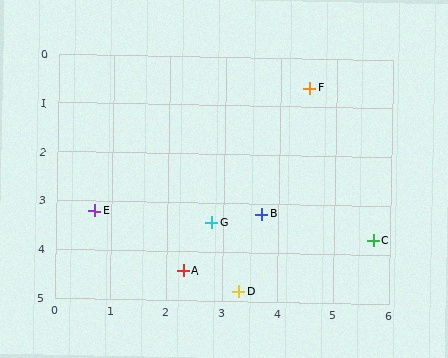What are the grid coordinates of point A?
Point A is at approximately (2.3, 4.4).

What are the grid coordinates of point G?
Point G is at approximately (2.8, 3.4).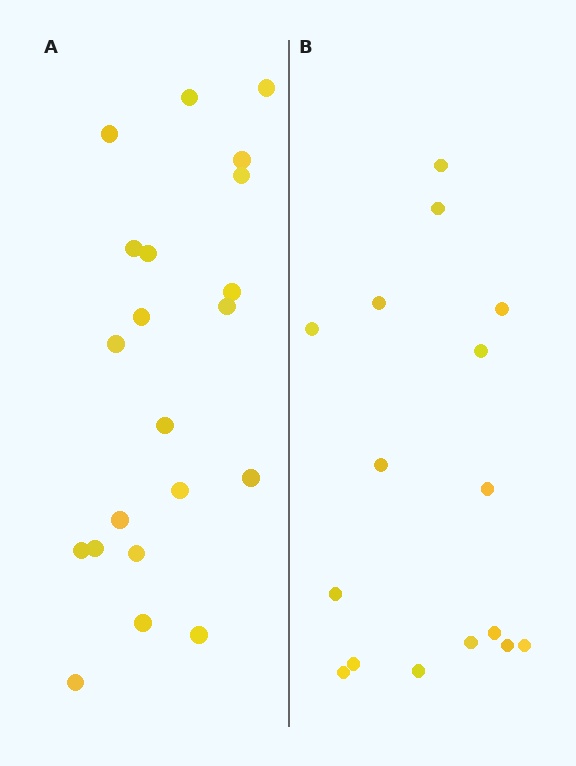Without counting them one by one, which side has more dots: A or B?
Region A (the left region) has more dots.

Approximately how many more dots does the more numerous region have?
Region A has about 5 more dots than region B.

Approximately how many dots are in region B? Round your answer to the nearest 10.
About 20 dots. (The exact count is 16, which rounds to 20.)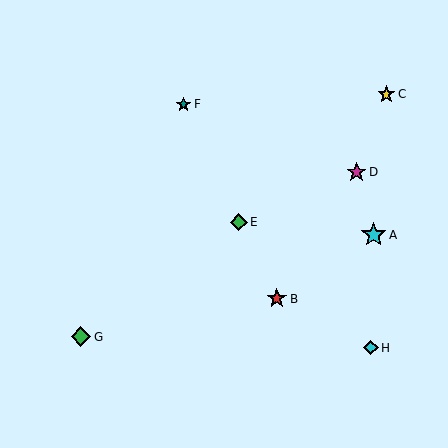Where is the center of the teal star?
The center of the teal star is at (183, 104).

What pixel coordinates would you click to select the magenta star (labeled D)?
Click at (357, 172) to select the magenta star D.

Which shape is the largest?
The cyan star (labeled A) is the largest.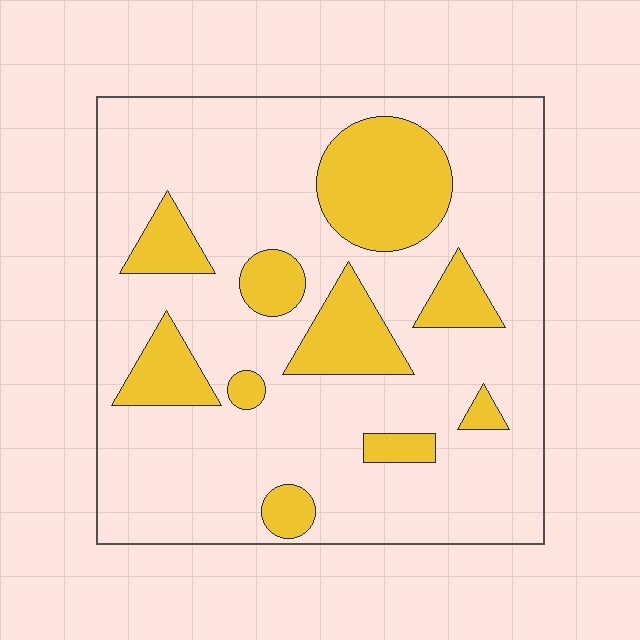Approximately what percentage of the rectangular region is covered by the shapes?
Approximately 25%.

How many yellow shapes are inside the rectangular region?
10.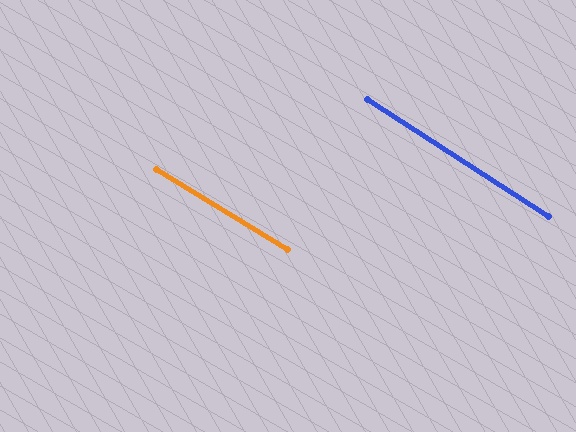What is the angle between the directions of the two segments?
Approximately 1 degree.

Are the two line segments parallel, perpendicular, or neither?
Parallel — their directions differ by only 1.5°.